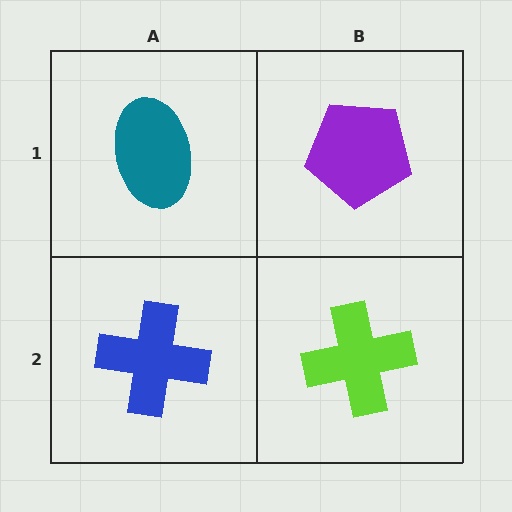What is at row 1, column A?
A teal ellipse.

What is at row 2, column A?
A blue cross.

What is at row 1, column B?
A purple pentagon.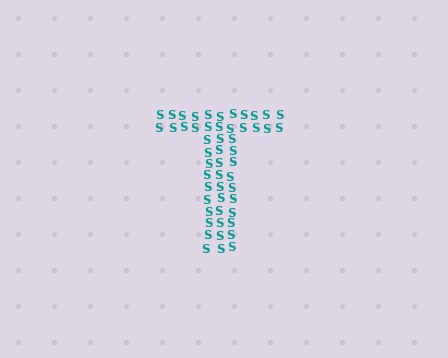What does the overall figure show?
The overall figure shows the letter T.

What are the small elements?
The small elements are letter S's.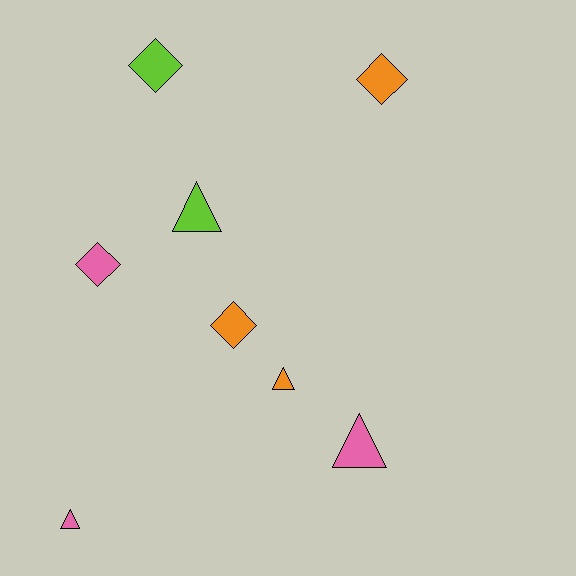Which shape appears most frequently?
Triangle, with 4 objects.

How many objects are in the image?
There are 8 objects.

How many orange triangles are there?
There is 1 orange triangle.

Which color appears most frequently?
Orange, with 3 objects.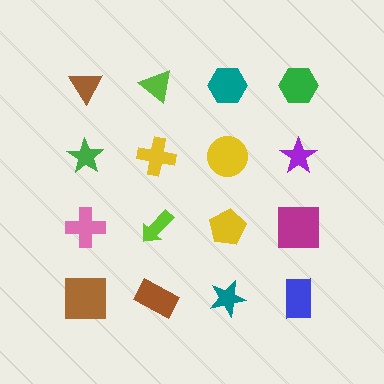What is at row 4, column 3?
A teal star.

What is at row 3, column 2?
A lime arrow.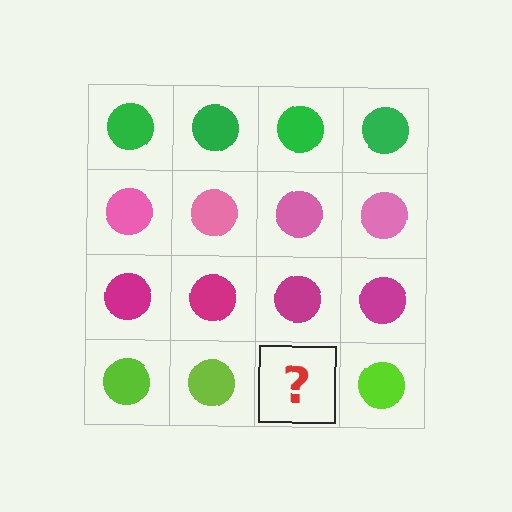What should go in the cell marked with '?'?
The missing cell should contain a lime circle.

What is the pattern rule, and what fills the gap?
The rule is that each row has a consistent color. The gap should be filled with a lime circle.